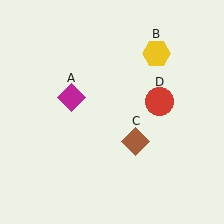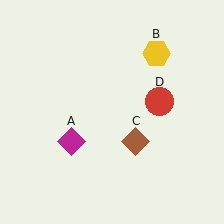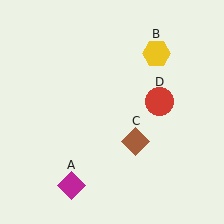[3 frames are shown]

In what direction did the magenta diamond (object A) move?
The magenta diamond (object A) moved down.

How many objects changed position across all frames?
1 object changed position: magenta diamond (object A).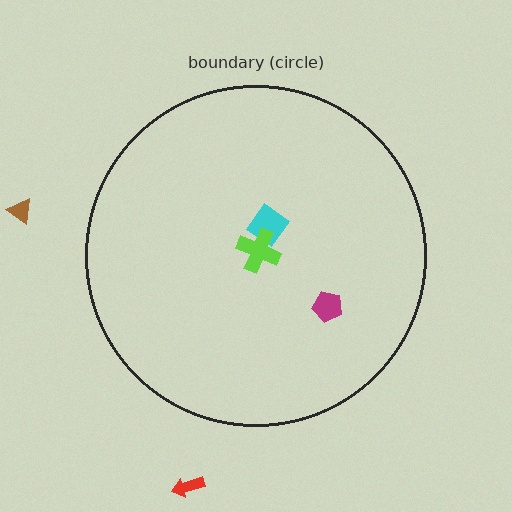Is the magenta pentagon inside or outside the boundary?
Inside.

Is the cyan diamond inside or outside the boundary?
Inside.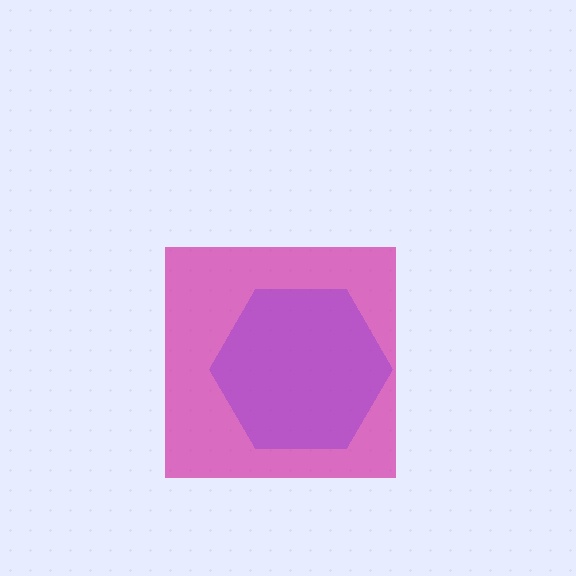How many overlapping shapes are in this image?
There are 2 overlapping shapes in the image.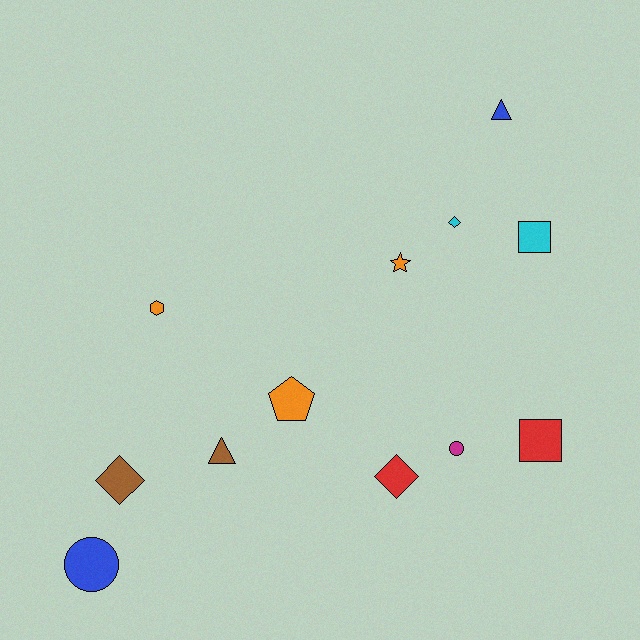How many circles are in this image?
There are 2 circles.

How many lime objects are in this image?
There are no lime objects.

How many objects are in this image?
There are 12 objects.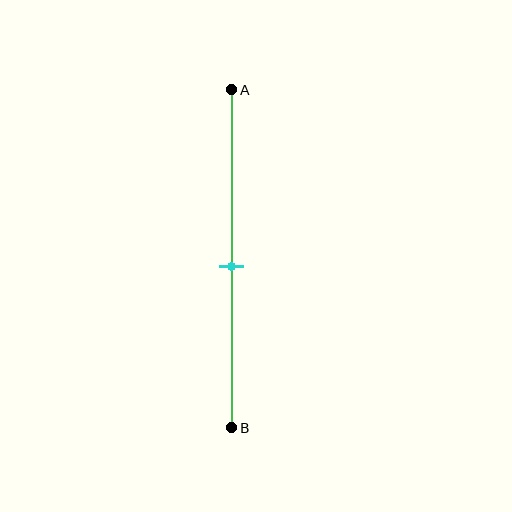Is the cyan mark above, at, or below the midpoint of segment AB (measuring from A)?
The cyan mark is approximately at the midpoint of segment AB.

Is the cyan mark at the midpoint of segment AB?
Yes, the mark is approximately at the midpoint.